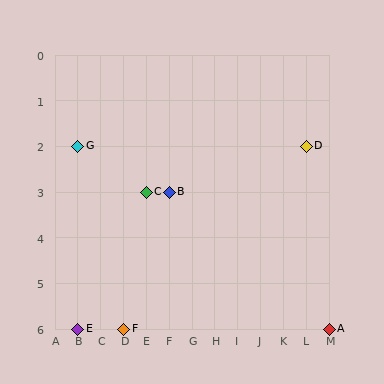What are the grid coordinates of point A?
Point A is at grid coordinates (M, 6).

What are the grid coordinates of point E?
Point E is at grid coordinates (B, 6).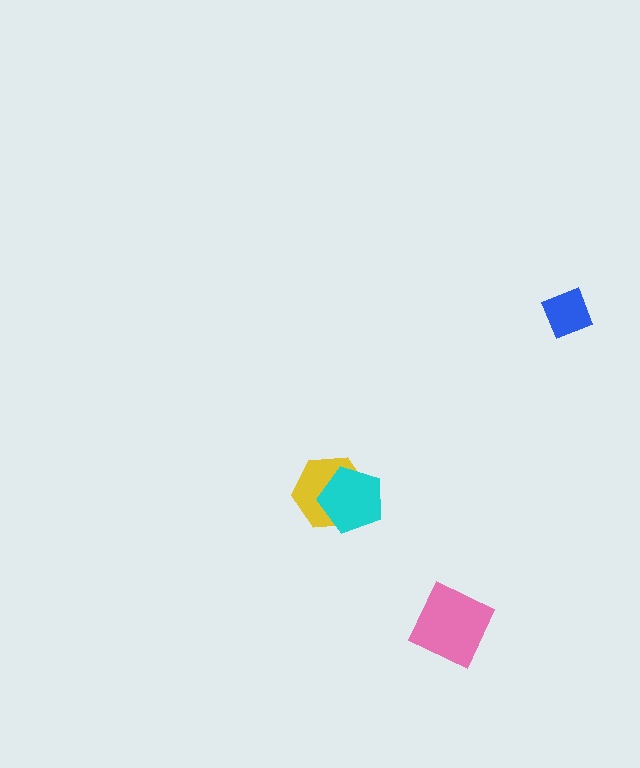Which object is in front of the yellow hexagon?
The cyan pentagon is in front of the yellow hexagon.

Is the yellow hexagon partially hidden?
Yes, it is partially covered by another shape.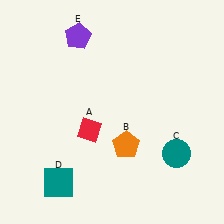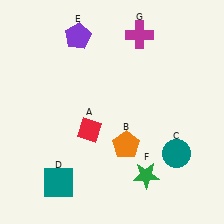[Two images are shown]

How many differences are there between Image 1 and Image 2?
There are 2 differences between the two images.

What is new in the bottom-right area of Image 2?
A green star (F) was added in the bottom-right area of Image 2.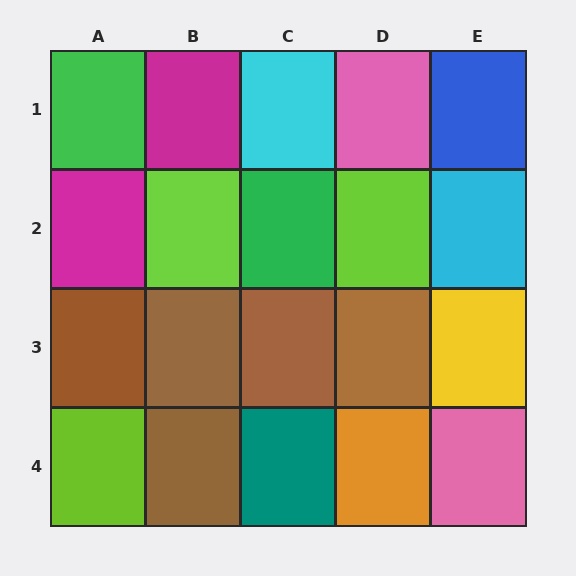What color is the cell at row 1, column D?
Pink.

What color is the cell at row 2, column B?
Lime.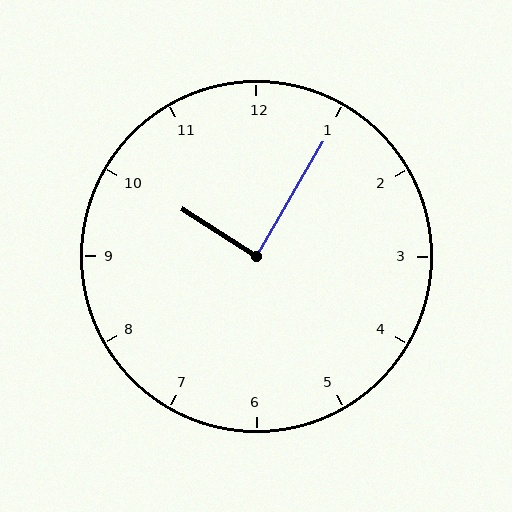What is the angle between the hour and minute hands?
Approximately 88 degrees.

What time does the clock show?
10:05.